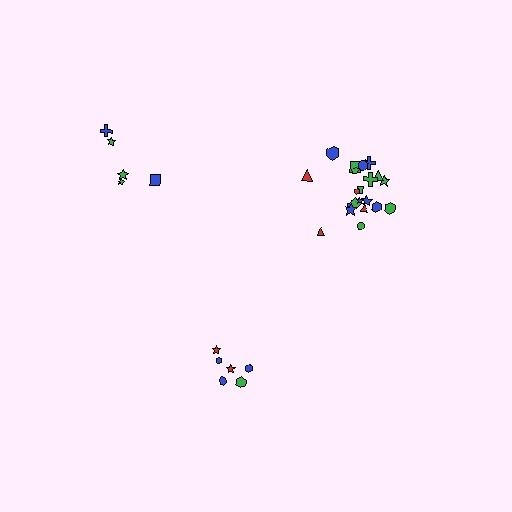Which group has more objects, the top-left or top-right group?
The top-right group.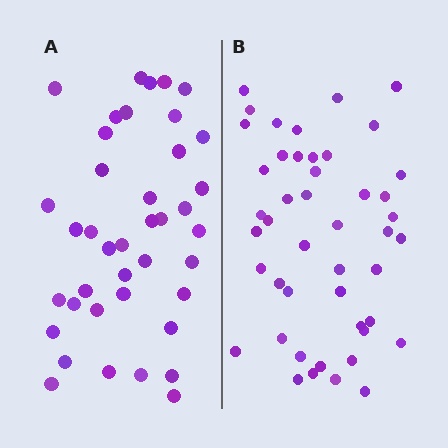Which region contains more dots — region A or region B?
Region B (the right region) has more dots.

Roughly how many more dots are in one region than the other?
Region B has about 6 more dots than region A.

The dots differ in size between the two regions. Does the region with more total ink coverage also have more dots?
No. Region A has more total ink coverage because its dots are larger, but region B actually contains more individual dots. Total area can be misleading — the number of items is what matters here.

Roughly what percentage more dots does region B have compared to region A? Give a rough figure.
About 15% more.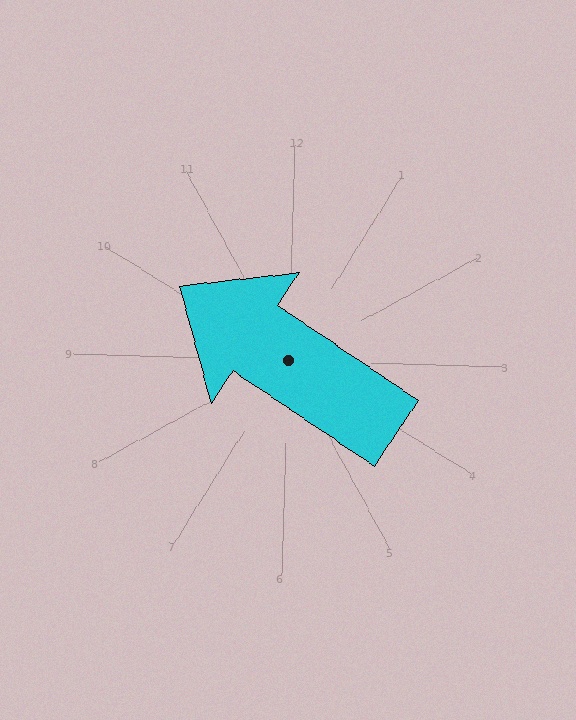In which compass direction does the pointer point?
Northwest.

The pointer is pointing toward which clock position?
Roughly 10 o'clock.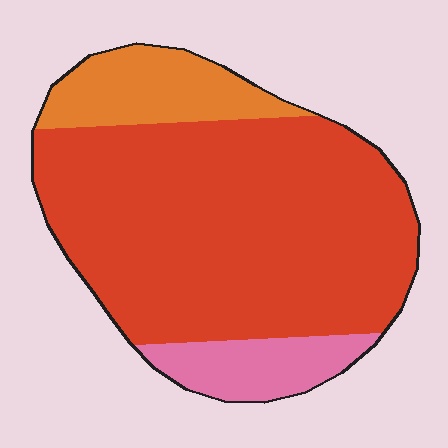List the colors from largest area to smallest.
From largest to smallest: red, orange, pink.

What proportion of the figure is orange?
Orange covers about 15% of the figure.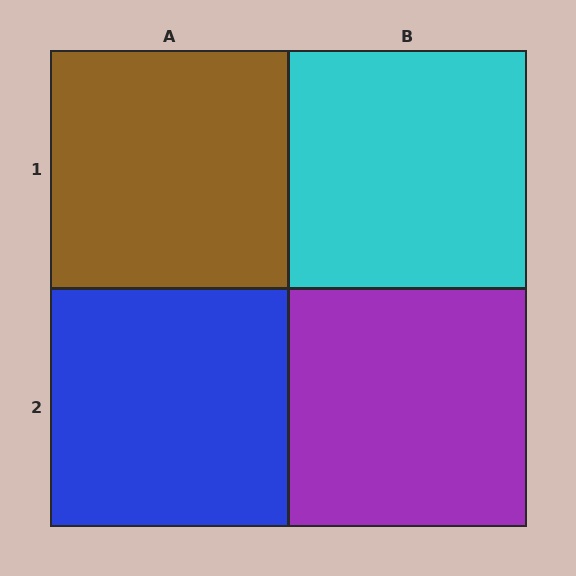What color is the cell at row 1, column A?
Brown.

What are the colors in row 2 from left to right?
Blue, purple.